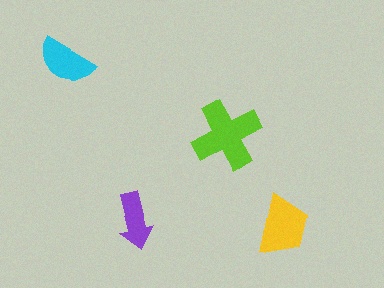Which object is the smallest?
The purple arrow.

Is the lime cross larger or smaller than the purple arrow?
Larger.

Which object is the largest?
The lime cross.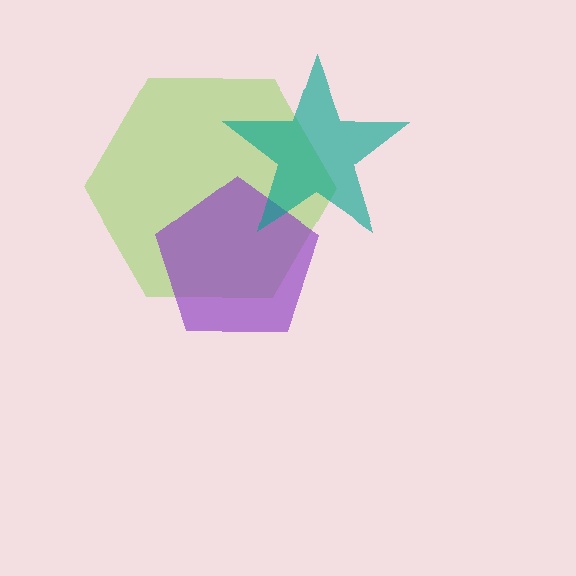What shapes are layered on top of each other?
The layered shapes are: a lime hexagon, a purple pentagon, a teal star.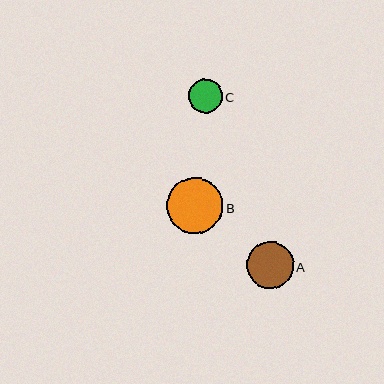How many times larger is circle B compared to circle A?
Circle B is approximately 1.2 times the size of circle A.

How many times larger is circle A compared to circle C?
Circle A is approximately 1.4 times the size of circle C.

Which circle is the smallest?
Circle C is the smallest with a size of approximately 33 pixels.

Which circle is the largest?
Circle B is the largest with a size of approximately 56 pixels.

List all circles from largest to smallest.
From largest to smallest: B, A, C.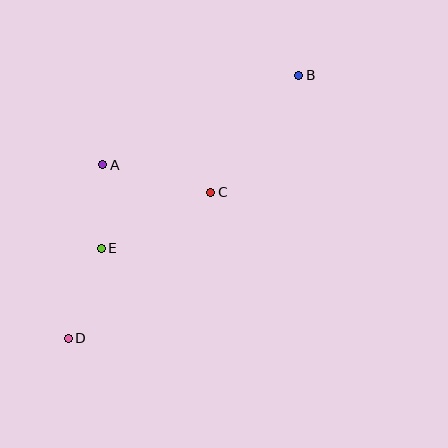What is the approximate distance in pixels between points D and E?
The distance between D and E is approximately 96 pixels.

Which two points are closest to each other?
Points A and E are closest to each other.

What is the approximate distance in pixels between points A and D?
The distance between A and D is approximately 177 pixels.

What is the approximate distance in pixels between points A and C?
The distance between A and C is approximately 111 pixels.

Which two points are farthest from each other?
Points B and D are farthest from each other.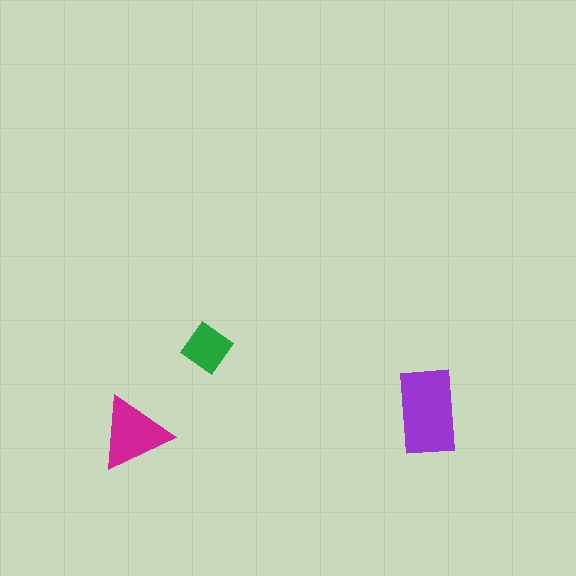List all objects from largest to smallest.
The purple rectangle, the magenta triangle, the green diamond.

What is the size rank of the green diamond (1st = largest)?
3rd.